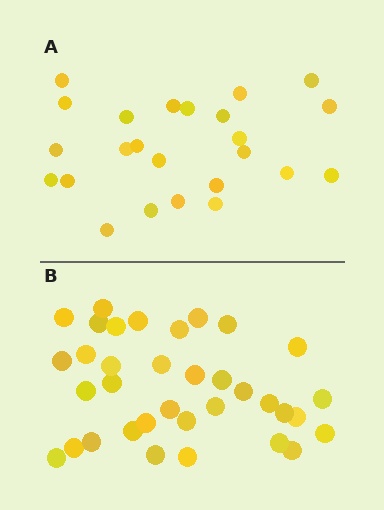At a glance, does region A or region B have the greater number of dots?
Region B (the bottom region) has more dots.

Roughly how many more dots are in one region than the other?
Region B has roughly 12 or so more dots than region A.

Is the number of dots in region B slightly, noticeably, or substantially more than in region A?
Region B has substantially more. The ratio is roughly 1.5 to 1.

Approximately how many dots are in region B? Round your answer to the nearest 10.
About 40 dots. (The exact count is 35, which rounds to 40.)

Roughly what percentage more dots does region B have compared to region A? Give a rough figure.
About 45% more.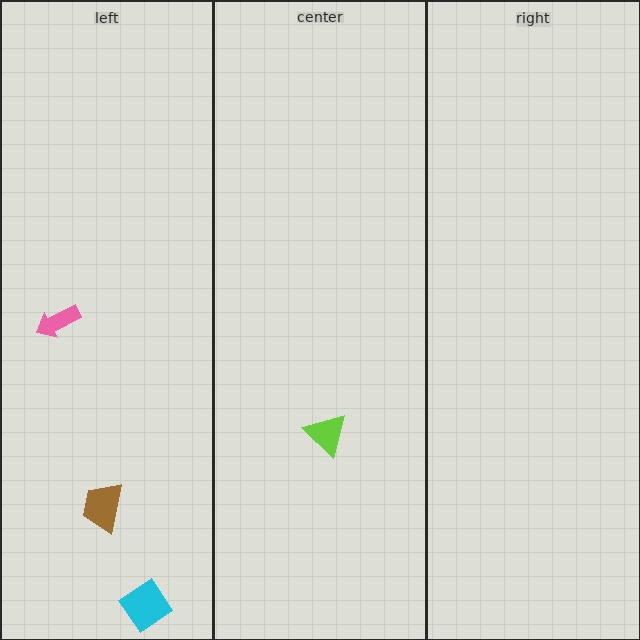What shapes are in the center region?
The lime triangle.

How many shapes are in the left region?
3.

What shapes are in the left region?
The cyan diamond, the brown trapezoid, the pink arrow.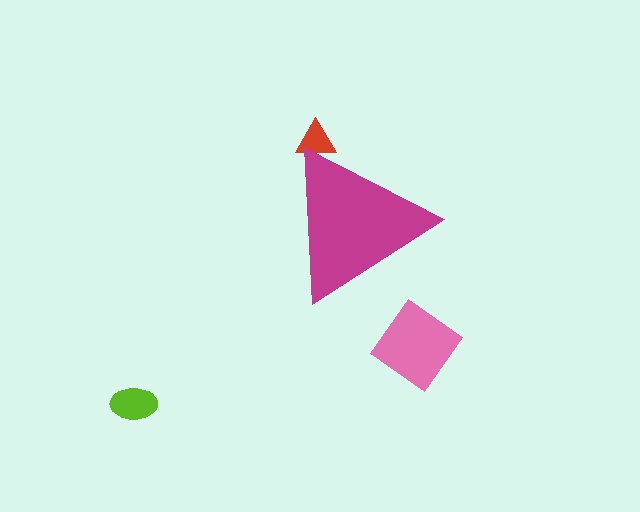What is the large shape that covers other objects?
A magenta triangle.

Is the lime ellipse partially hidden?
No, the lime ellipse is fully visible.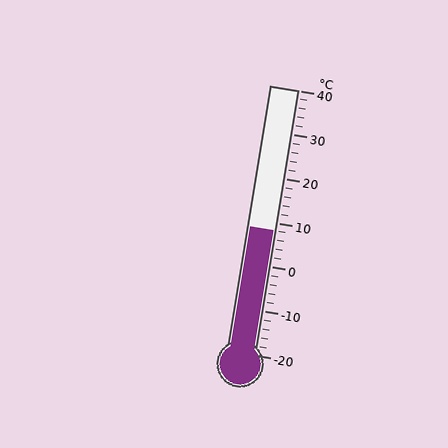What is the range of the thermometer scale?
The thermometer scale ranges from -20°C to 40°C.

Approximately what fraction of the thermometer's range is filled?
The thermometer is filled to approximately 45% of its range.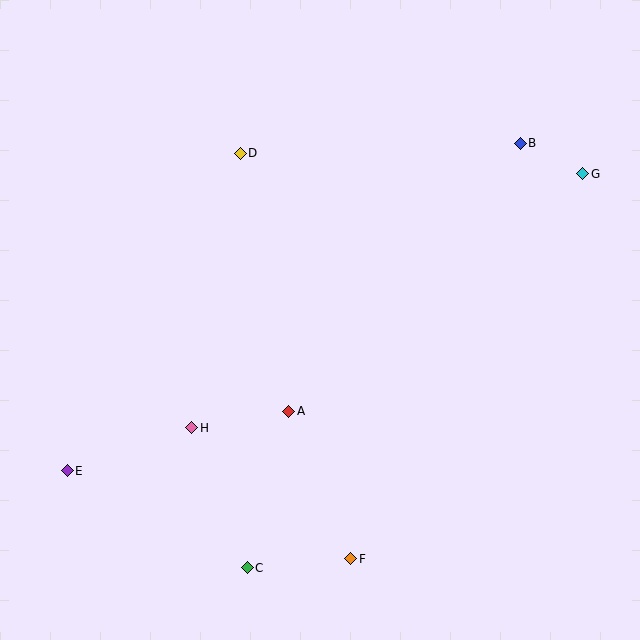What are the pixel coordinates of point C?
Point C is at (247, 568).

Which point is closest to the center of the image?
Point A at (289, 411) is closest to the center.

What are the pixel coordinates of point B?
Point B is at (520, 143).